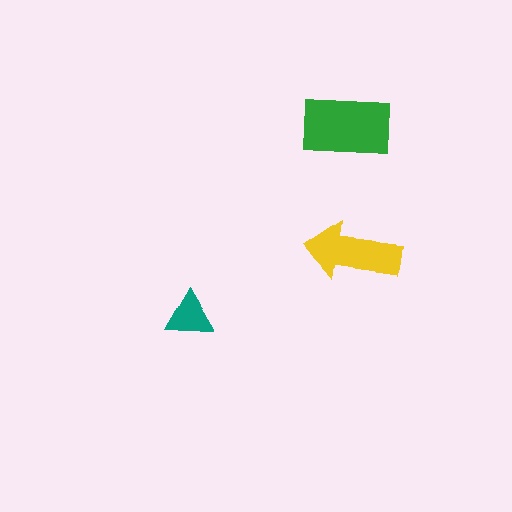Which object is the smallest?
The teal triangle.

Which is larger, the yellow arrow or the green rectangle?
The green rectangle.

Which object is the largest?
The green rectangle.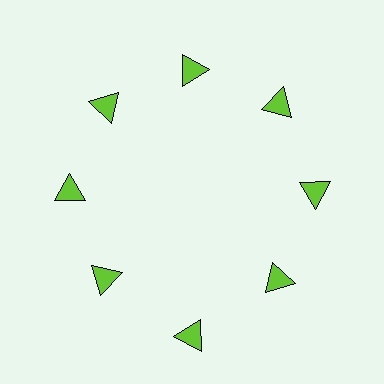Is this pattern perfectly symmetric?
No. The 8 lime triangles are arranged in a ring, but one element near the 6 o'clock position is pushed outward from the center, breaking the 8-fold rotational symmetry.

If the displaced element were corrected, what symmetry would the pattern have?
It would have 8-fold rotational symmetry — the pattern would map onto itself every 45 degrees.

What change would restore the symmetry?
The symmetry would be restored by moving it inward, back onto the ring so that all 8 triangles sit at equal angles and equal distance from the center.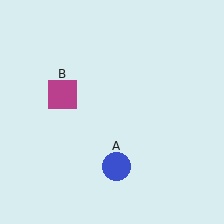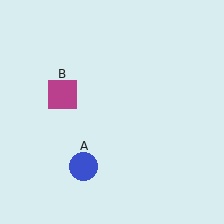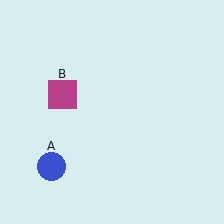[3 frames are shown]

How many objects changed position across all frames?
1 object changed position: blue circle (object A).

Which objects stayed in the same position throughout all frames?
Magenta square (object B) remained stationary.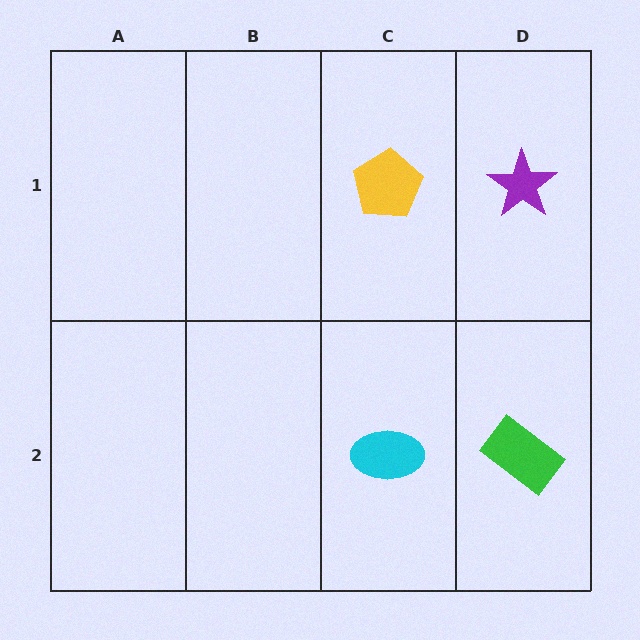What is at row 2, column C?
A cyan ellipse.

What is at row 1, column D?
A purple star.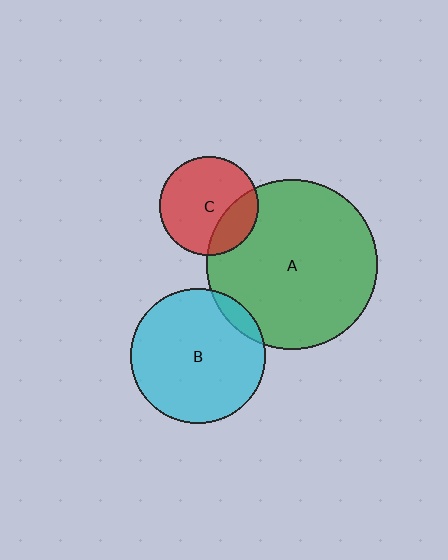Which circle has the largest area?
Circle A (green).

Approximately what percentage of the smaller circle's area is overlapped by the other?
Approximately 10%.